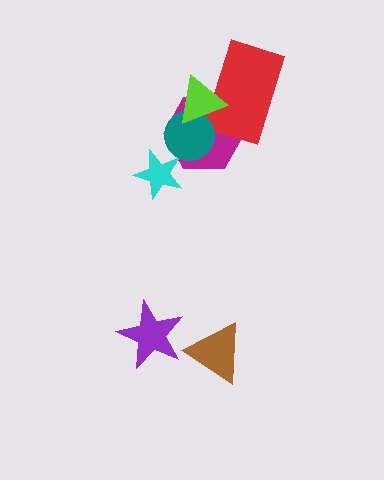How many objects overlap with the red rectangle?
2 objects overlap with the red rectangle.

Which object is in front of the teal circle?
The lime triangle is in front of the teal circle.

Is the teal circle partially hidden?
Yes, it is partially covered by another shape.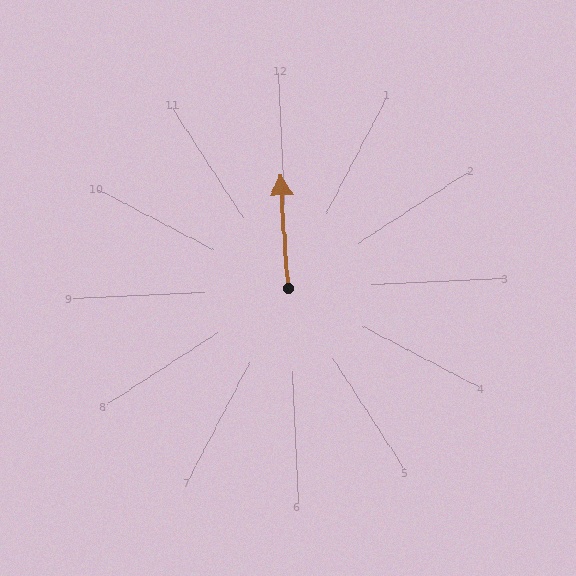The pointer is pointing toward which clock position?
Roughly 12 o'clock.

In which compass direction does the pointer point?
North.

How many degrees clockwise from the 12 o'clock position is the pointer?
Approximately 359 degrees.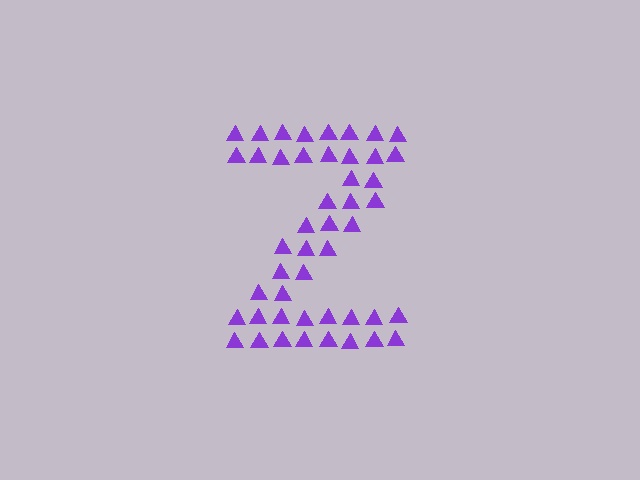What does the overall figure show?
The overall figure shows the letter Z.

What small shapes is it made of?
It is made of small triangles.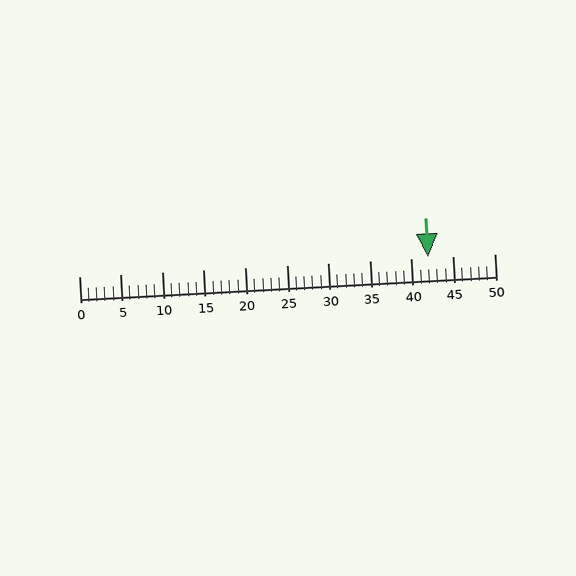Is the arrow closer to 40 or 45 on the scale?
The arrow is closer to 40.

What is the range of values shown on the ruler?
The ruler shows values from 0 to 50.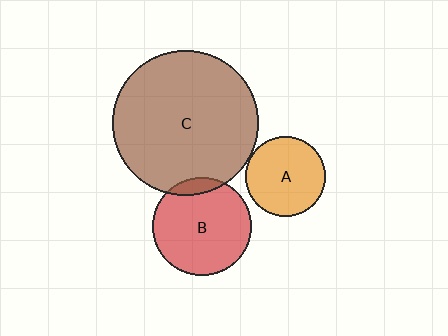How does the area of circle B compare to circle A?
Approximately 1.5 times.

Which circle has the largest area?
Circle C (brown).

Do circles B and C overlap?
Yes.